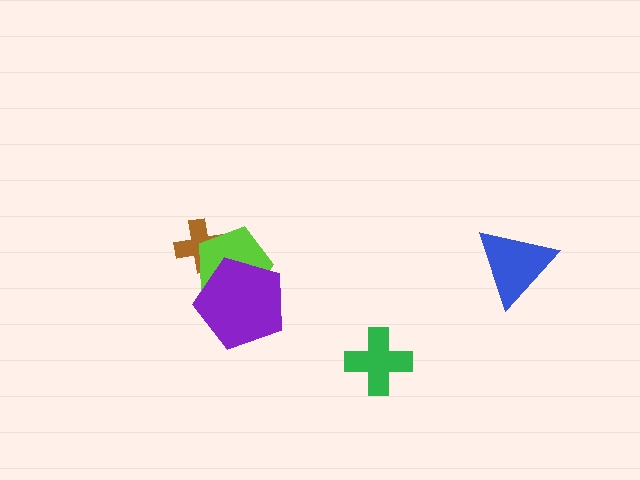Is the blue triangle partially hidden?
No, no other shape covers it.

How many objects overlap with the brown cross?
1 object overlaps with the brown cross.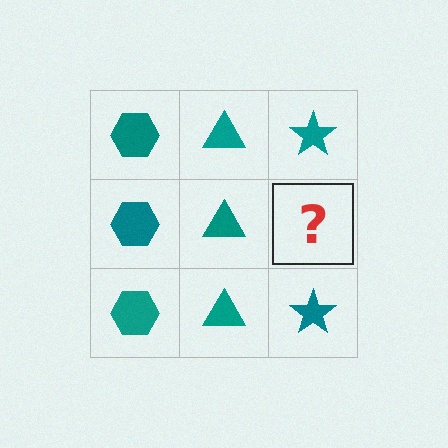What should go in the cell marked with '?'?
The missing cell should contain a teal star.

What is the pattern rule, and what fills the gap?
The rule is that each column has a consistent shape. The gap should be filled with a teal star.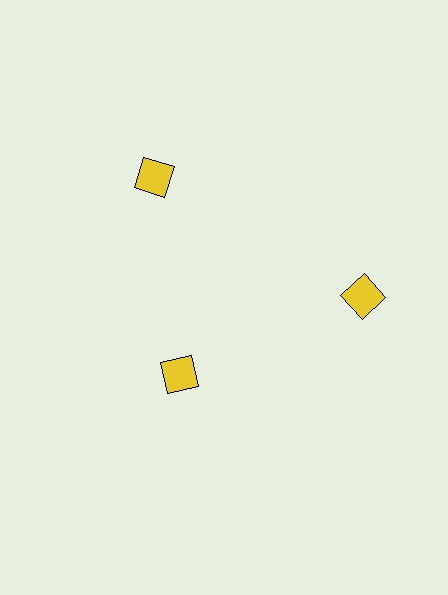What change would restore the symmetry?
The symmetry would be restored by moving it outward, back onto the ring so that all 3 diamonds sit at equal angles and equal distance from the center.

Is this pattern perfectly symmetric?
No. The 3 yellow diamonds are arranged in a ring, but one element near the 7 o'clock position is pulled inward toward the center, breaking the 3-fold rotational symmetry.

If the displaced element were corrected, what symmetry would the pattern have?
It would have 3-fold rotational symmetry — the pattern would map onto itself every 120 degrees.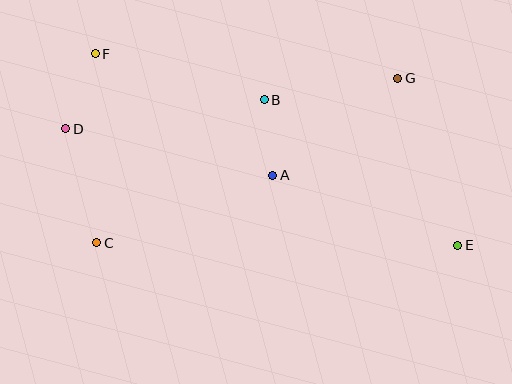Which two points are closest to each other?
Points A and B are closest to each other.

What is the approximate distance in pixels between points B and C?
The distance between B and C is approximately 220 pixels.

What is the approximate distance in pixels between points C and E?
The distance between C and E is approximately 361 pixels.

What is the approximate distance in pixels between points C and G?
The distance between C and G is approximately 343 pixels.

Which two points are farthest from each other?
Points E and F are farthest from each other.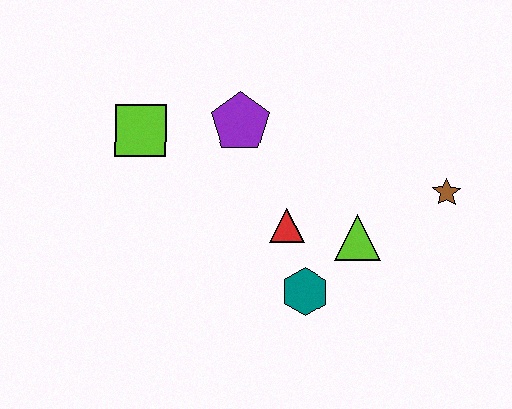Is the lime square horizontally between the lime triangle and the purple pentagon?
No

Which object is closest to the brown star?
The lime triangle is closest to the brown star.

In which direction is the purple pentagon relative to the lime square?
The purple pentagon is to the right of the lime square.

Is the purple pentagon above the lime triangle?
Yes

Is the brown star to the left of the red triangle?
No